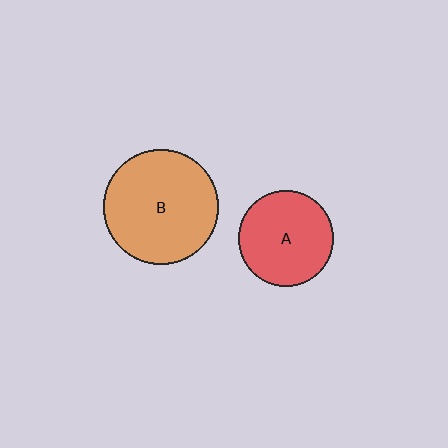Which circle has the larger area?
Circle B (orange).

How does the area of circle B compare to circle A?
Approximately 1.5 times.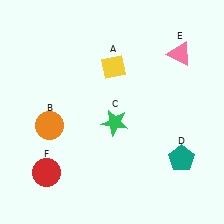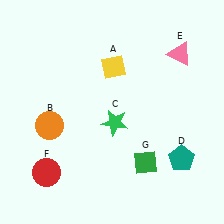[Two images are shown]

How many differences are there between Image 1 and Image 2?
There is 1 difference between the two images.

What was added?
A green diamond (G) was added in Image 2.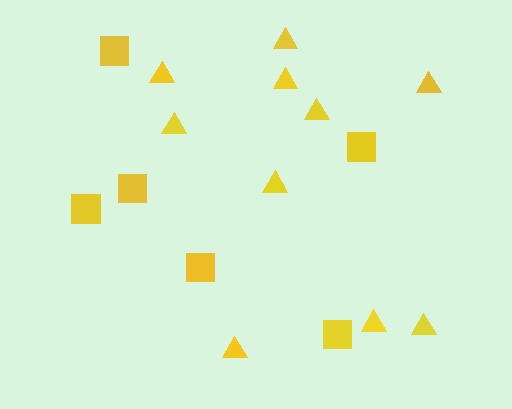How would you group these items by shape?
There are 2 groups: one group of squares (6) and one group of triangles (10).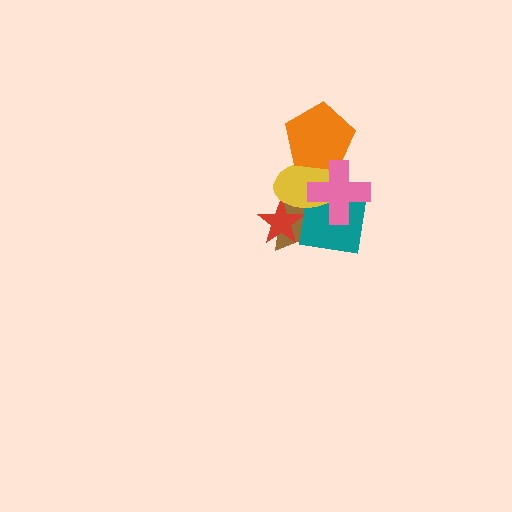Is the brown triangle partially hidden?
Yes, it is partially covered by another shape.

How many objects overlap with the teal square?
3 objects overlap with the teal square.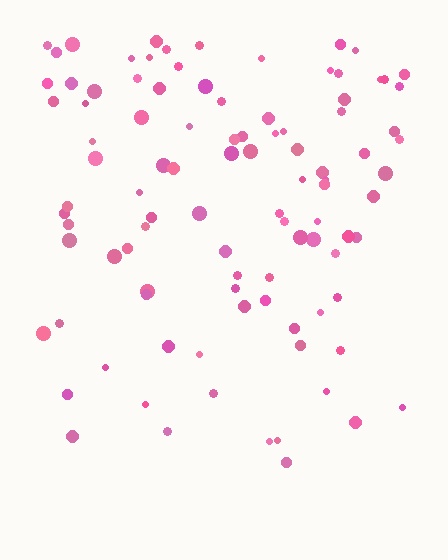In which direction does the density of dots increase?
From bottom to top, with the top side densest.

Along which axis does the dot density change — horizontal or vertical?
Vertical.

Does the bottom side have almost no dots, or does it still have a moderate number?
Still a moderate number, just noticeably fewer than the top.